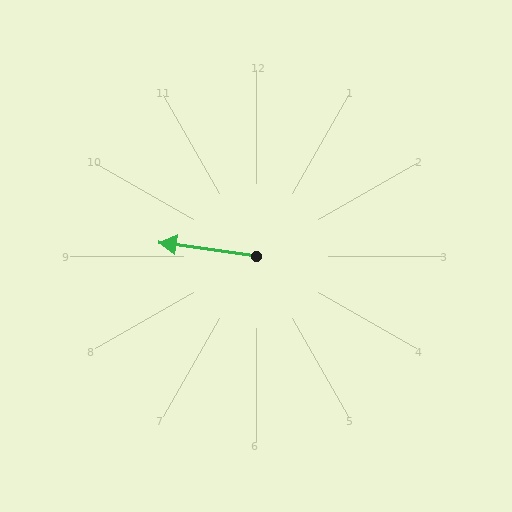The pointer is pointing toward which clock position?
Roughly 9 o'clock.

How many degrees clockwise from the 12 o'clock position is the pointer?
Approximately 278 degrees.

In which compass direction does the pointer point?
West.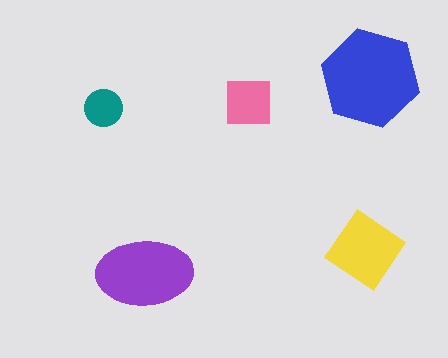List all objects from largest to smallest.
The blue hexagon, the purple ellipse, the yellow diamond, the pink square, the teal circle.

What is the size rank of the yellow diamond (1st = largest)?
3rd.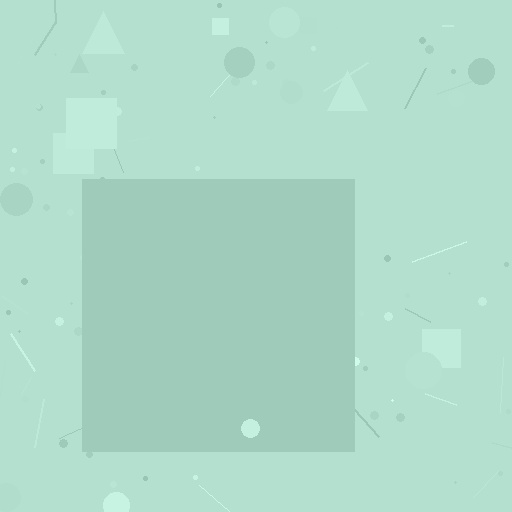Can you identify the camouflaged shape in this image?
The camouflaged shape is a square.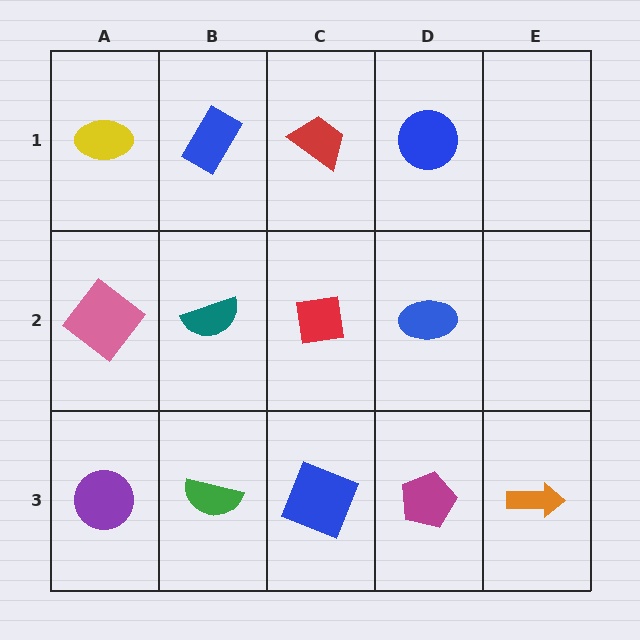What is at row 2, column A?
A pink diamond.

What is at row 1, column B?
A blue rectangle.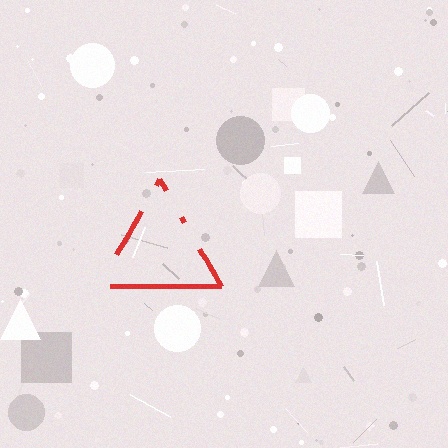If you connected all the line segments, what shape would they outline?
They would outline a triangle.